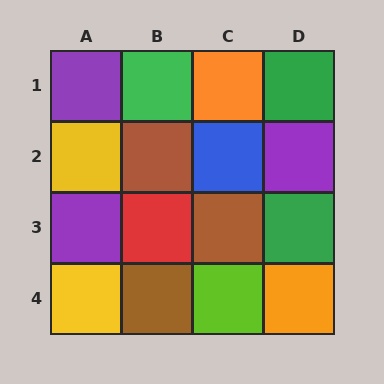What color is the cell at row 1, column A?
Purple.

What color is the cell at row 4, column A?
Yellow.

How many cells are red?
1 cell is red.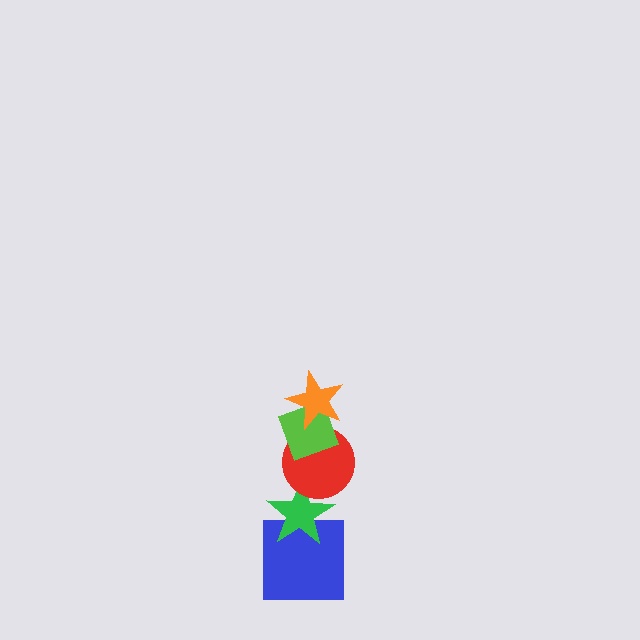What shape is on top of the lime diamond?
The orange star is on top of the lime diamond.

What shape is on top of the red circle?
The lime diamond is on top of the red circle.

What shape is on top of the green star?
The red circle is on top of the green star.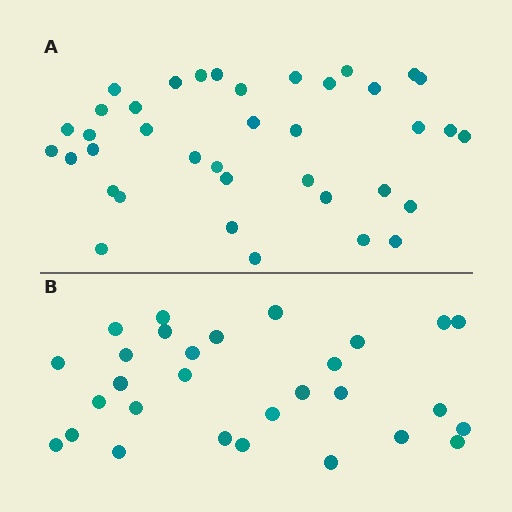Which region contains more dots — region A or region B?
Region A (the top region) has more dots.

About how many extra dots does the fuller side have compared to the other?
Region A has roughly 8 or so more dots than region B.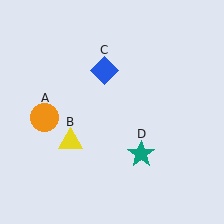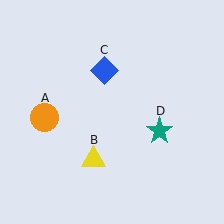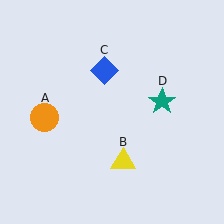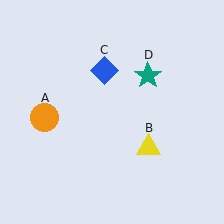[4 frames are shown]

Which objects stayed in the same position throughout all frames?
Orange circle (object A) and blue diamond (object C) remained stationary.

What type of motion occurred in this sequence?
The yellow triangle (object B), teal star (object D) rotated counterclockwise around the center of the scene.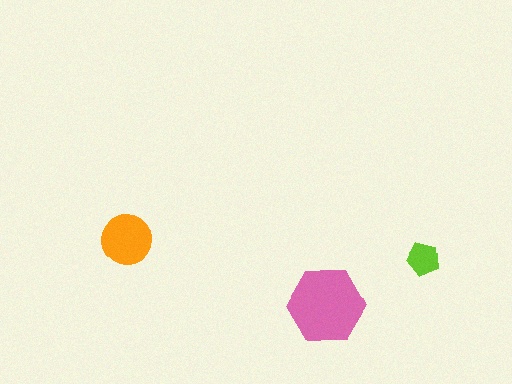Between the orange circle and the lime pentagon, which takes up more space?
The orange circle.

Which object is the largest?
The pink hexagon.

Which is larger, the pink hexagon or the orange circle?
The pink hexagon.